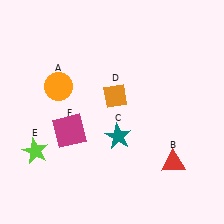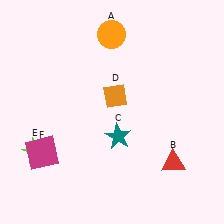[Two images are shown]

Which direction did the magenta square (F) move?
The magenta square (F) moved left.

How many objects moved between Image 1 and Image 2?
2 objects moved between the two images.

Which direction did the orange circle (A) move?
The orange circle (A) moved right.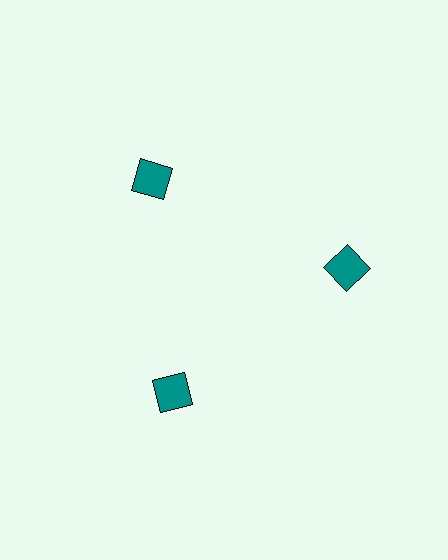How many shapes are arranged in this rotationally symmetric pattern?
There are 3 shapes, arranged in 3 groups of 1.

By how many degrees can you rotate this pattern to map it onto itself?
The pattern maps onto itself every 120 degrees of rotation.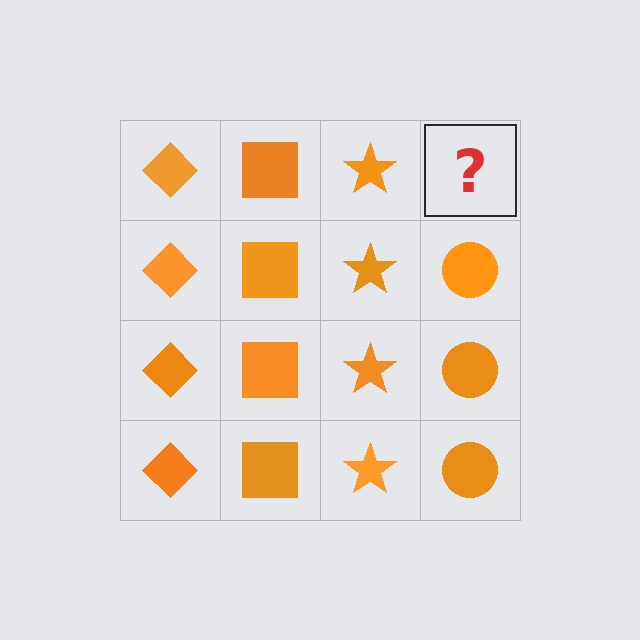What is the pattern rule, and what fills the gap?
The rule is that each column has a consistent shape. The gap should be filled with an orange circle.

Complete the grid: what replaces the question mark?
The question mark should be replaced with an orange circle.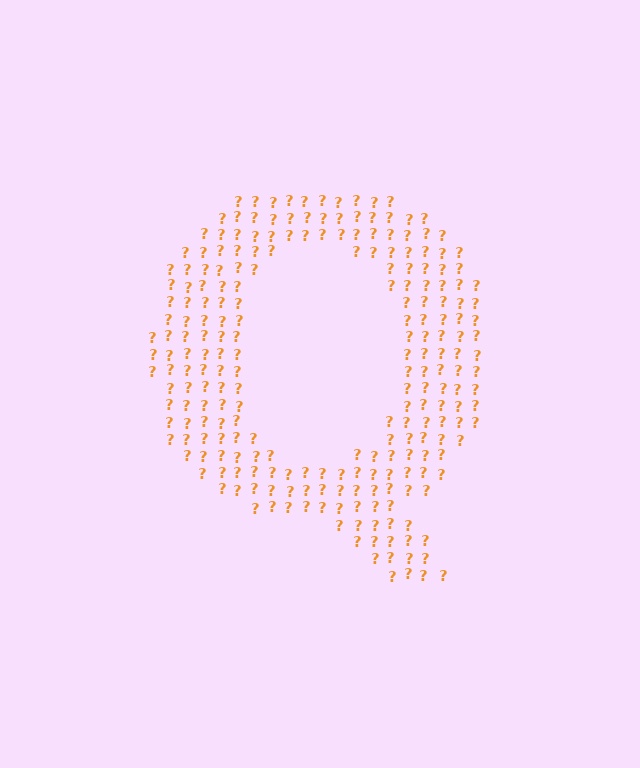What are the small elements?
The small elements are question marks.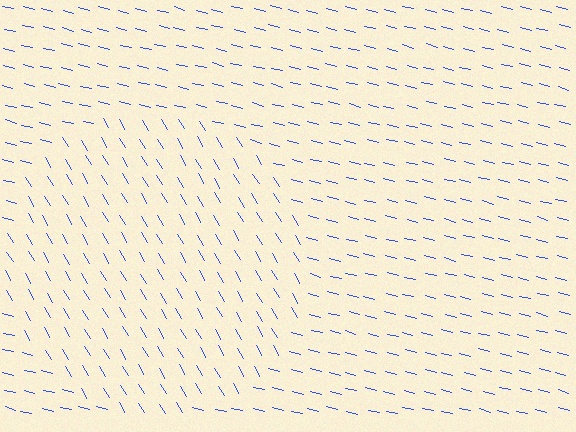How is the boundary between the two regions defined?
The boundary is defined purely by a change in line orientation (approximately 45 degrees difference). All lines are the same color and thickness.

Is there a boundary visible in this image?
Yes, there is a texture boundary formed by a change in line orientation.